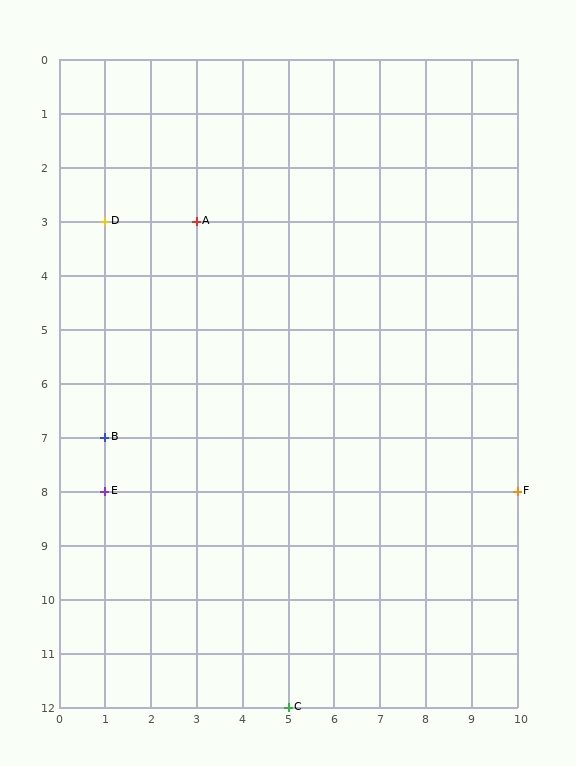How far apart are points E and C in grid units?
Points E and C are 4 columns and 4 rows apart (about 5.7 grid units diagonally).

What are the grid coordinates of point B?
Point B is at grid coordinates (1, 7).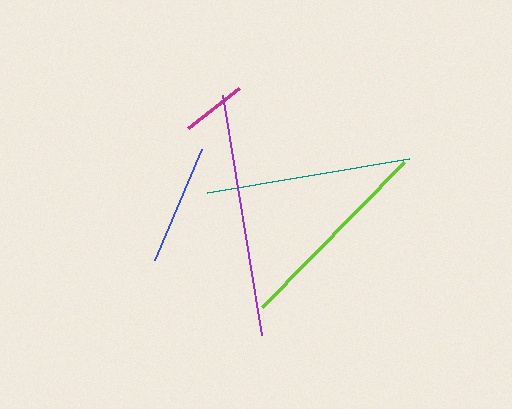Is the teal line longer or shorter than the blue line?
The teal line is longer than the blue line.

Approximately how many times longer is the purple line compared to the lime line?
The purple line is approximately 1.2 times the length of the lime line.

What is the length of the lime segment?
The lime segment is approximately 202 pixels long.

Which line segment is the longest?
The purple line is the longest at approximately 243 pixels.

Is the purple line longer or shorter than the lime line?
The purple line is longer than the lime line.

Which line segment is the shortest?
The magenta line is the shortest at approximately 65 pixels.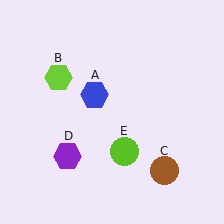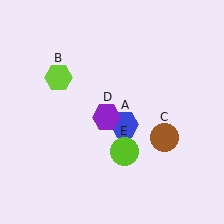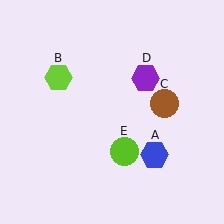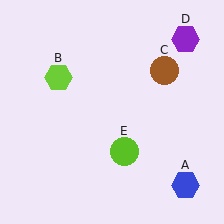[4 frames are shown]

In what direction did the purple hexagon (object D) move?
The purple hexagon (object D) moved up and to the right.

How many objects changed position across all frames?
3 objects changed position: blue hexagon (object A), brown circle (object C), purple hexagon (object D).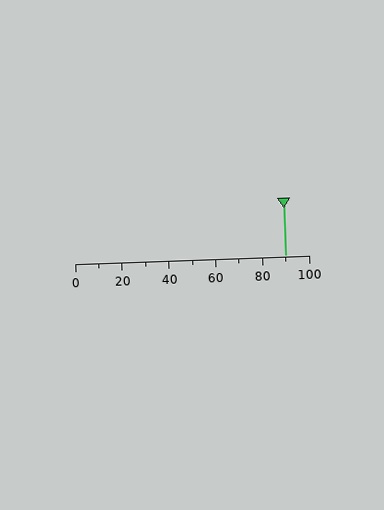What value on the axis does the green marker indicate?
The marker indicates approximately 90.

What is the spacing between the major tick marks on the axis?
The major ticks are spaced 20 apart.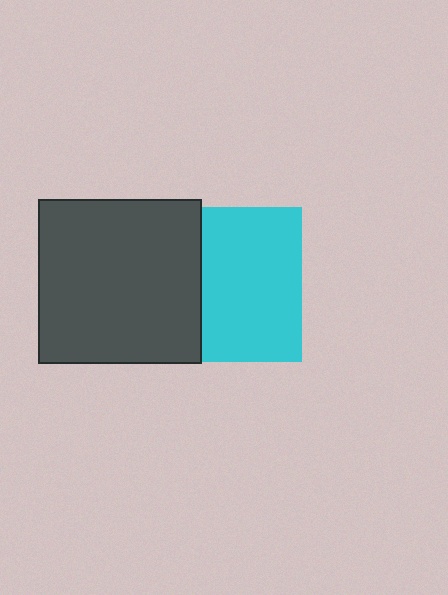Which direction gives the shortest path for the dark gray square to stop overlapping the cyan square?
Moving left gives the shortest separation.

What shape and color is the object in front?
The object in front is a dark gray square.